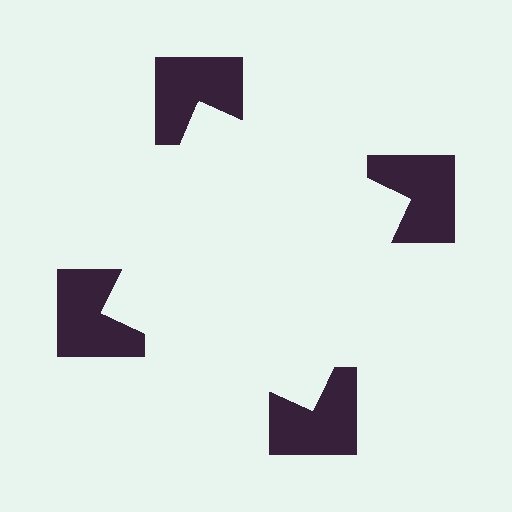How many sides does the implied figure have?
4 sides.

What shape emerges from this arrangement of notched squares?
An illusory square — its edges are inferred from the aligned wedge cuts in the notched squares, not physically drawn.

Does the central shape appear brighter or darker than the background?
It typically appears slightly brighter than the background, even though no actual brightness change is drawn.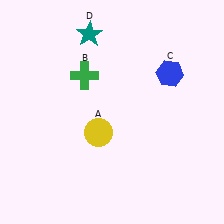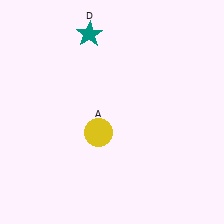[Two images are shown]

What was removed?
The blue hexagon (C), the green cross (B) were removed in Image 2.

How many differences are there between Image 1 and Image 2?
There are 2 differences between the two images.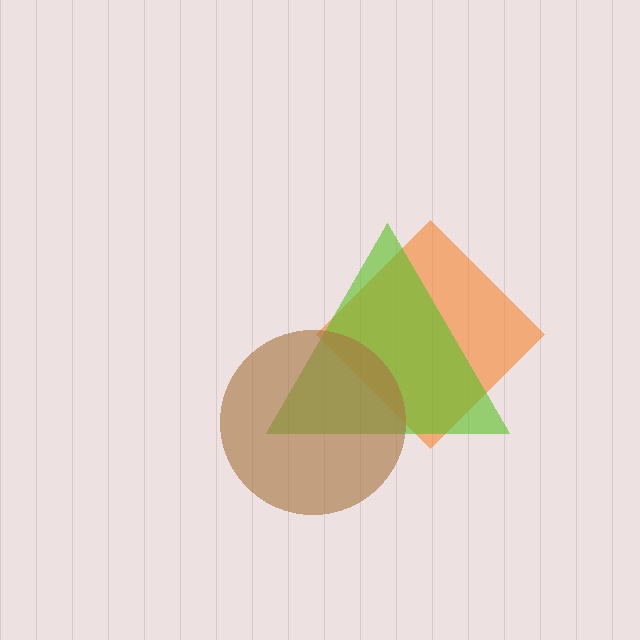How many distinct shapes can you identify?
There are 3 distinct shapes: an orange diamond, a lime triangle, a brown circle.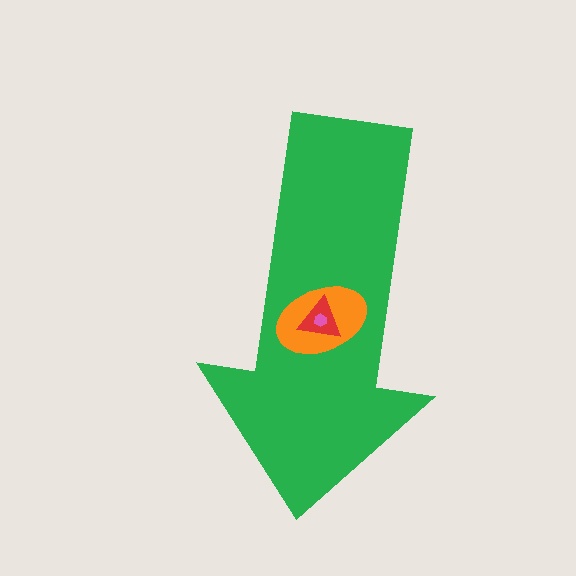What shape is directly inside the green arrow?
The orange ellipse.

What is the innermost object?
The pink hexagon.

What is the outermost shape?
The green arrow.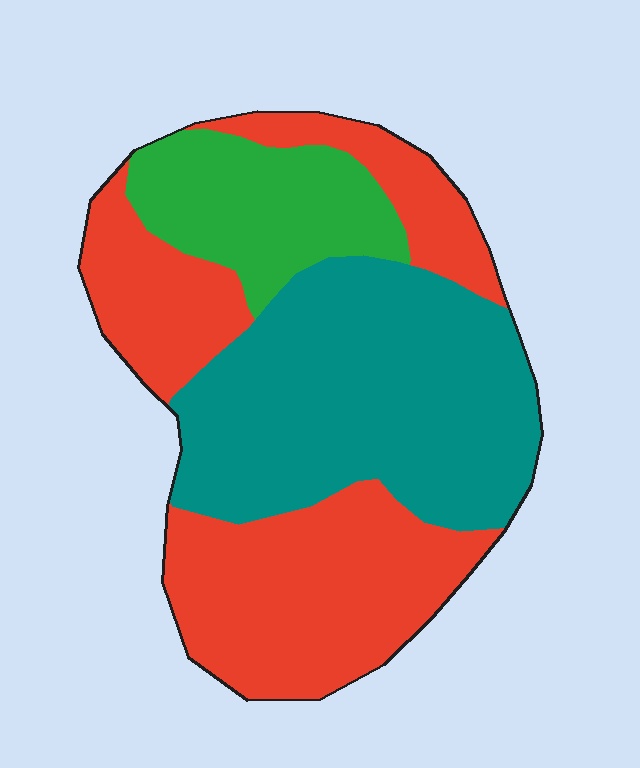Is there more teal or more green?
Teal.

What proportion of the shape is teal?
Teal covers roughly 40% of the shape.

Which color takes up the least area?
Green, at roughly 15%.